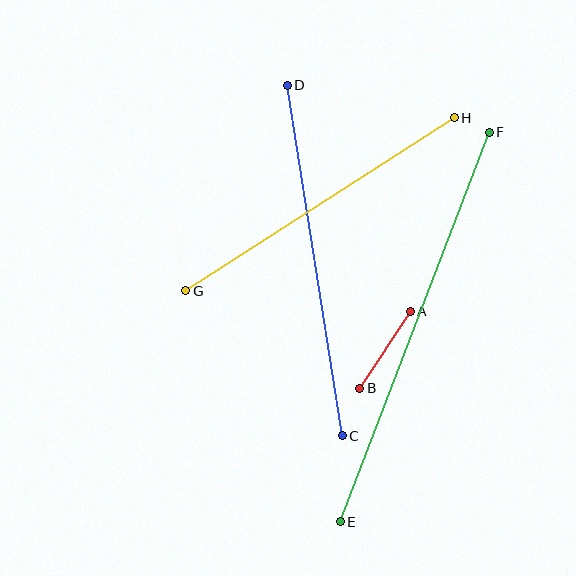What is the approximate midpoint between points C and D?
The midpoint is at approximately (315, 261) pixels.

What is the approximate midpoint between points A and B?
The midpoint is at approximately (385, 350) pixels.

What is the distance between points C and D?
The distance is approximately 355 pixels.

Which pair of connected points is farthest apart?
Points E and F are farthest apart.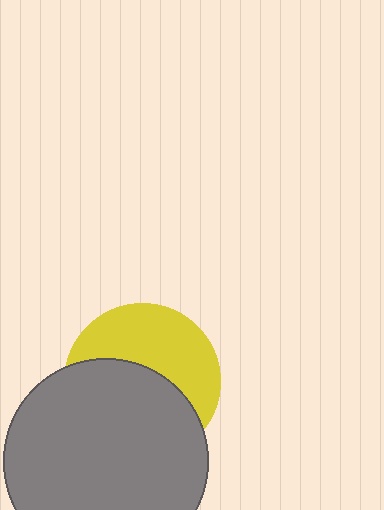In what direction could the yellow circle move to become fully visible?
The yellow circle could move up. That would shift it out from behind the gray circle entirely.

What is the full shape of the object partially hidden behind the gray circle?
The partially hidden object is a yellow circle.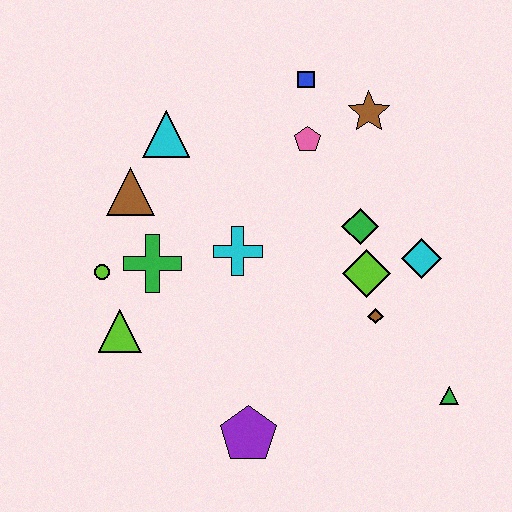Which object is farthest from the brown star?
The purple pentagon is farthest from the brown star.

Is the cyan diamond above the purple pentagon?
Yes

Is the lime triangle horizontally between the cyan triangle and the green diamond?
No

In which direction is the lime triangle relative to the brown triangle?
The lime triangle is below the brown triangle.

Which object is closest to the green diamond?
The lime diamond is closest to the green diamond.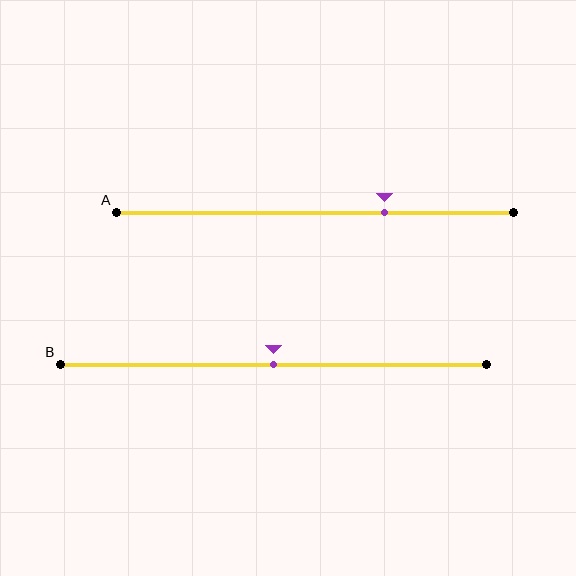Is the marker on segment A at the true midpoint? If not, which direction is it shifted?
No, the marker on segment A is shifted to the right by about 17% of the segment length.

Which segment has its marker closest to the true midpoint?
Segment B has its marker closest to the true midpoint.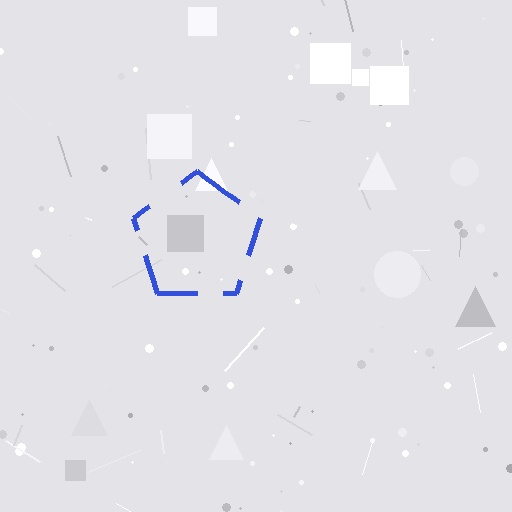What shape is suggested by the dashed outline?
The dashed outline suggests a pentagon.